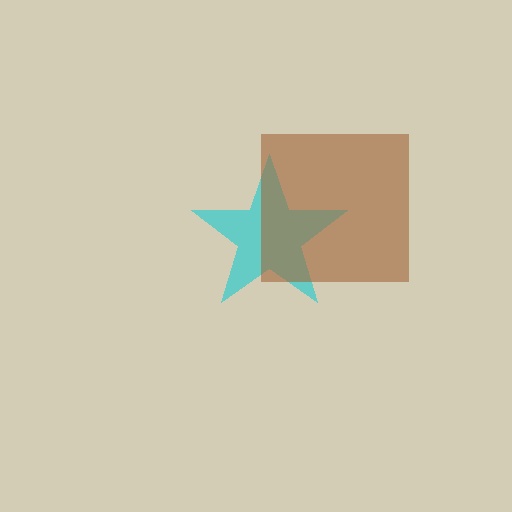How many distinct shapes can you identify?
There are 2 distinct shapes: a cyan star, a brown square.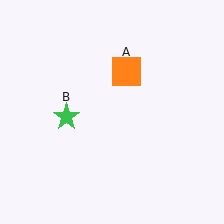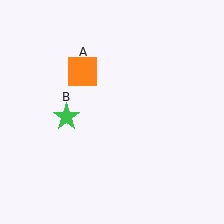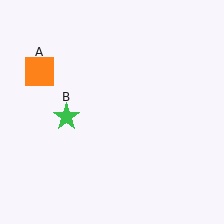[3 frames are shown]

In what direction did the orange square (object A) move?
The orange square (object A) moved left.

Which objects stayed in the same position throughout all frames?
Green star (object B) remained stationary.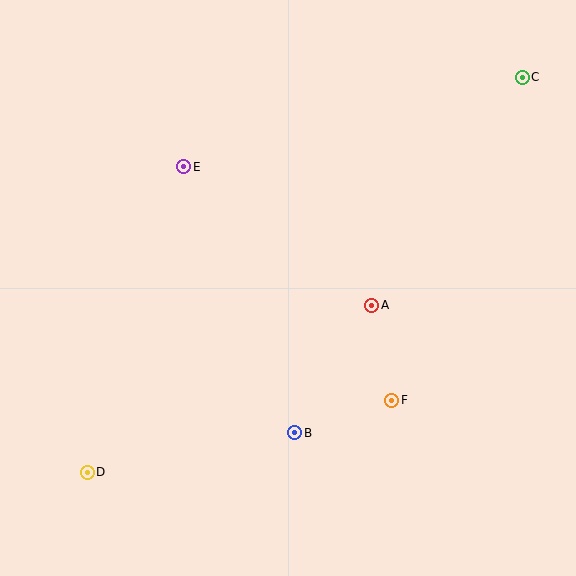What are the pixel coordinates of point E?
Point E is at (184, 167).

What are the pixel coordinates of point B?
Point B is at (295, 433).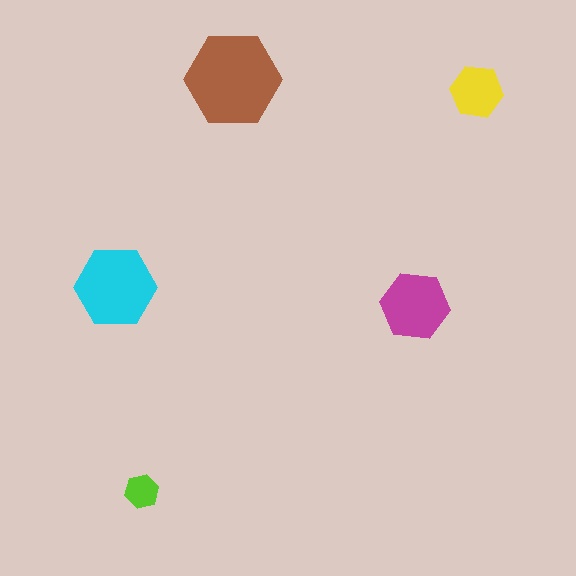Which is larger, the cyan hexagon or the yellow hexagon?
The cyan one.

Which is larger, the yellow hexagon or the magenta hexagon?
The magenta one.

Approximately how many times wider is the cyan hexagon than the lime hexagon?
About 2.5 times wider.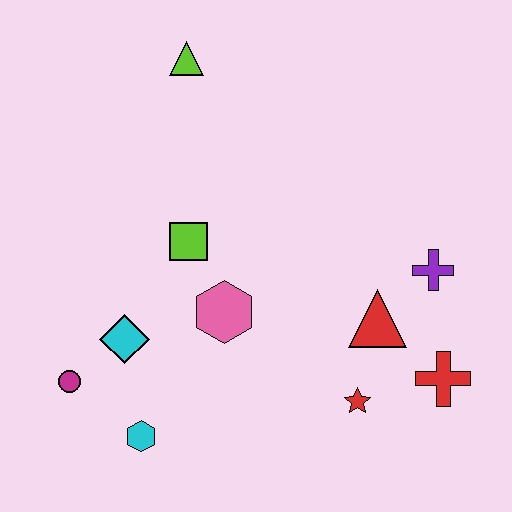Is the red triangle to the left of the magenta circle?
No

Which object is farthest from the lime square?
The red cross is farthest from the lime square.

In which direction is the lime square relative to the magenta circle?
The lime square is above the magenta circle.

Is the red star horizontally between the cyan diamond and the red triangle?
Yes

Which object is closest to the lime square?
The pink hexagon is closest to the lime square.